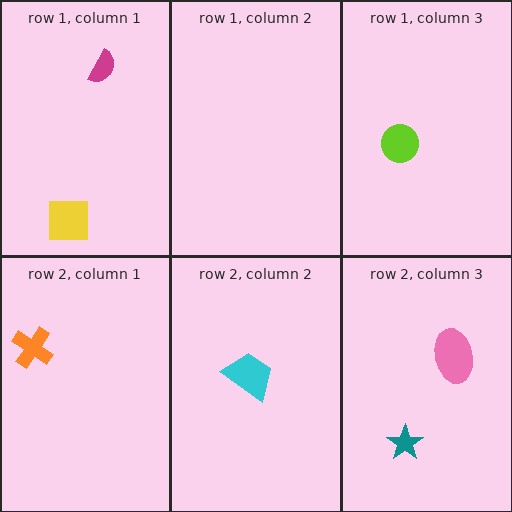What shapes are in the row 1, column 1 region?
The magenta semicircle, the yellow square.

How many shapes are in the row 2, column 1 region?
1.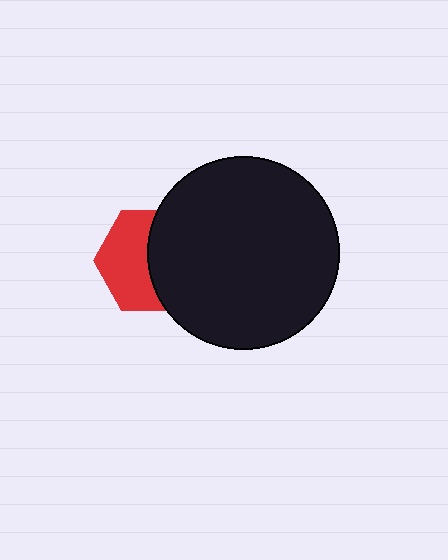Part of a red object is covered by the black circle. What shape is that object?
It is a hexagon.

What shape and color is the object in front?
The object in front is a black circle.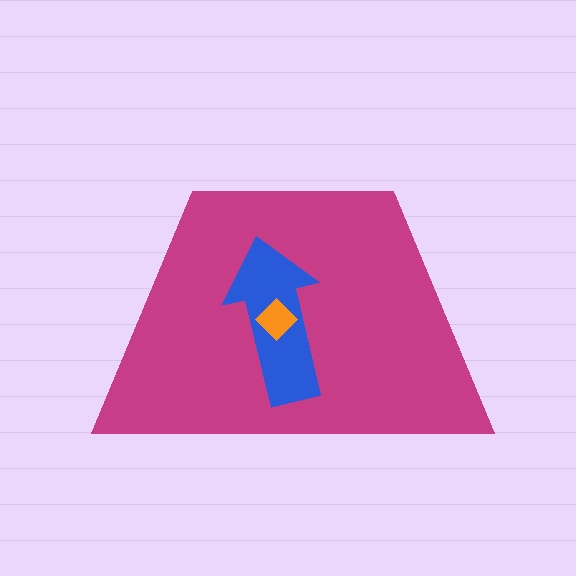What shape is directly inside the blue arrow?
The orange diamond.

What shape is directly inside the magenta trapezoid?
The blue arrow.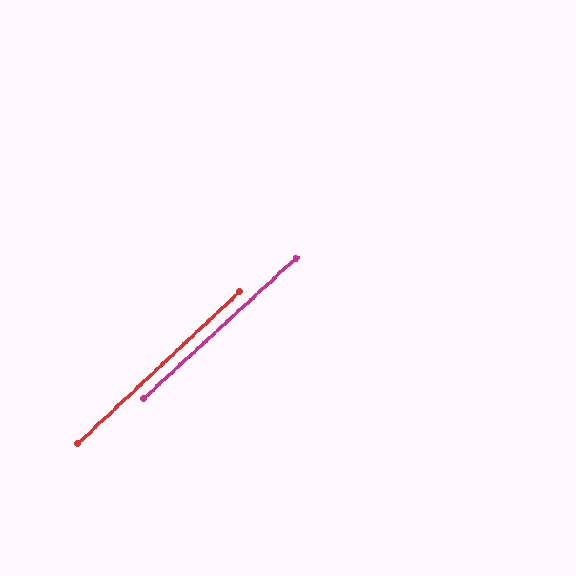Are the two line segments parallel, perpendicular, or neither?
Parallel — their directions differ by only 0.4°.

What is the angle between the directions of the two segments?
Approximately 0 degrees.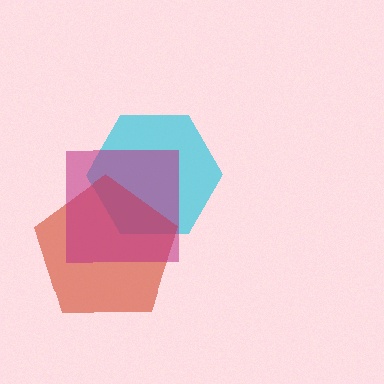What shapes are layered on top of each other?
The layered shapes are: a cyan hexagon, a red pentagon, a magenta square.